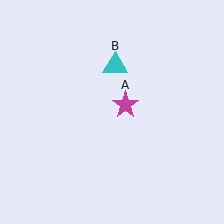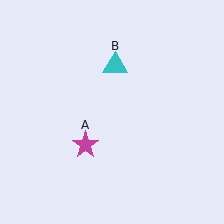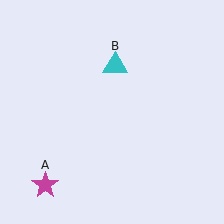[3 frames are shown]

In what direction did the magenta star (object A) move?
The magenta star (object A) moved down and to the left.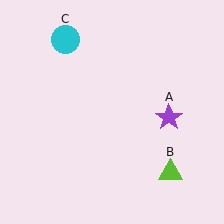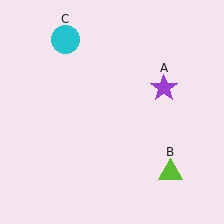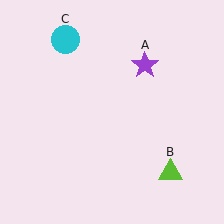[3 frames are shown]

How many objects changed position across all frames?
1 object changed position: purple star (object A).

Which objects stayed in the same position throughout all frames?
Lime triangle (object B) and cyan circle (object C) remained stationary.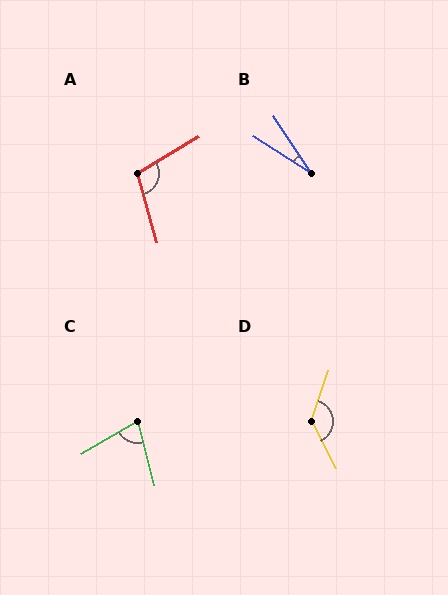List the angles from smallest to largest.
B (23°), C (74°), A (105°), D (134°).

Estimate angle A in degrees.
Approximately 105 degrees.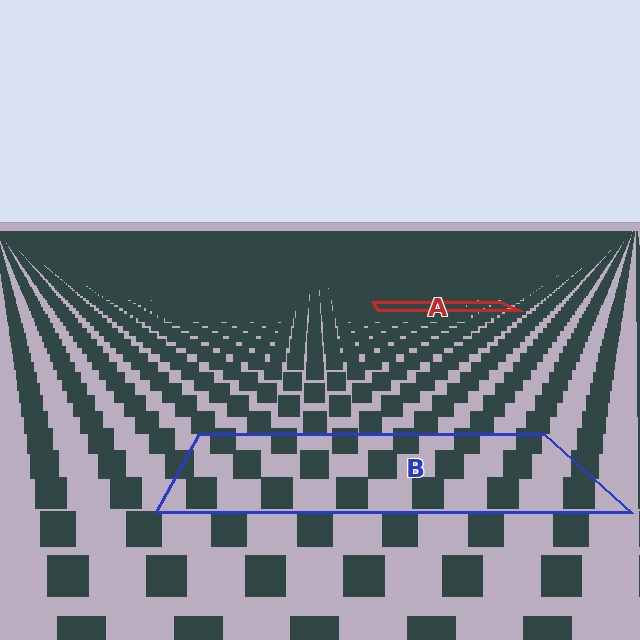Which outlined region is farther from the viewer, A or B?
Region A is farther from the viewer — the texture elements inside it appear smaller and more densely packed.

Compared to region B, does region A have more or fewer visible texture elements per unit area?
Region A has more texture elements per unit area — they are packed more densely because it is farther away.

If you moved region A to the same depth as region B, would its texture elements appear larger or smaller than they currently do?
They would appear larger. At a closer depth, the same texture elements are projected at a bigger on-screen size.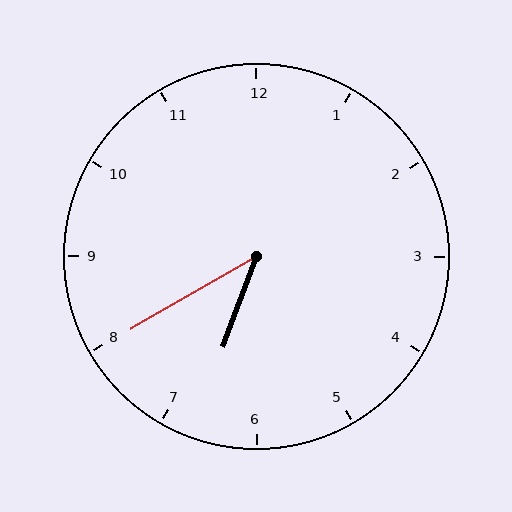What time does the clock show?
6:40.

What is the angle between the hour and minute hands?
Approximately 40 degrees.